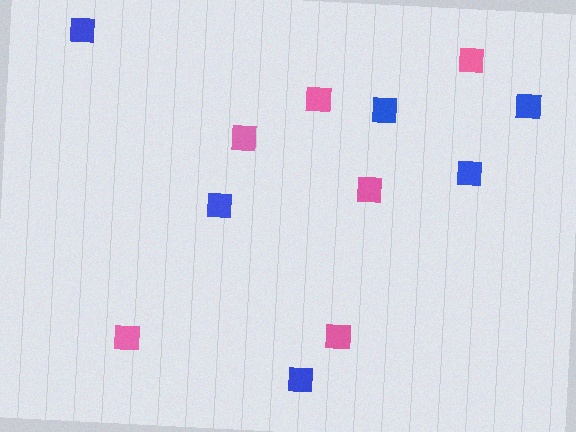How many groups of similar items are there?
There are 2 groups: one group of pink squares (6) and one group of blue squares (6).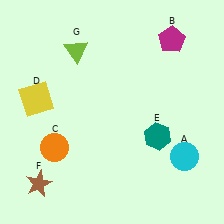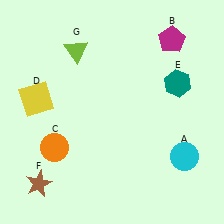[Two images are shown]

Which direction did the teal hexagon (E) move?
The teal hexagon (E) moved up.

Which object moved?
The teal hexagon (E) moved up.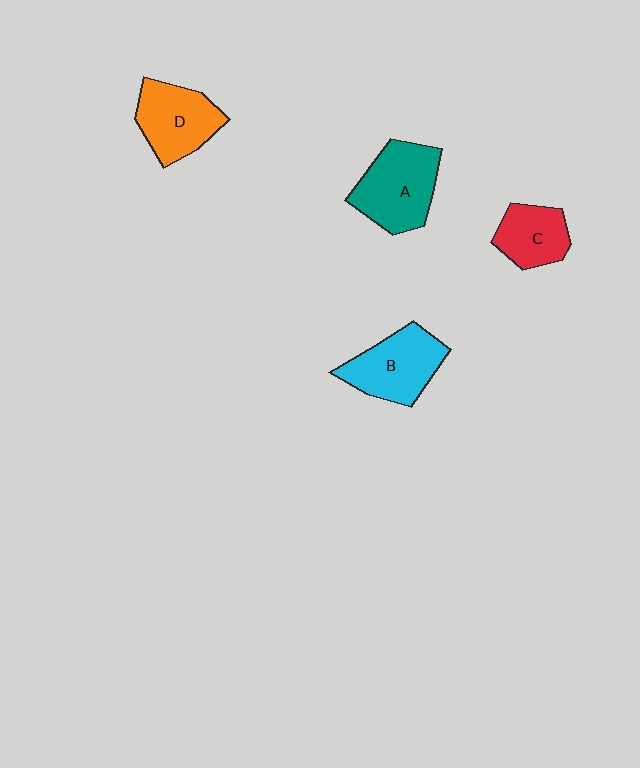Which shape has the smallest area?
Shape C (red).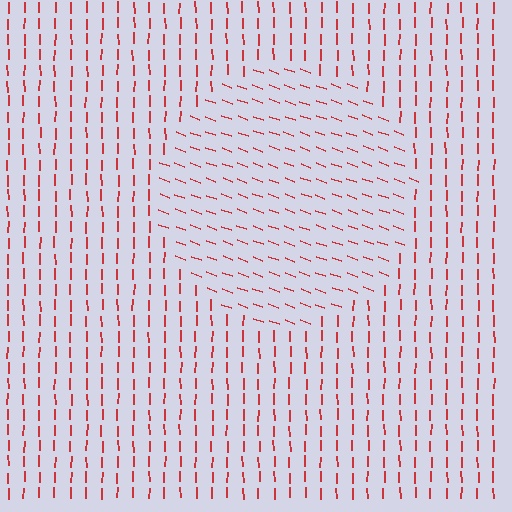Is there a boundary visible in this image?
Yes, there is a texture boundary formed by a change in line orientation.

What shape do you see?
I see a circle.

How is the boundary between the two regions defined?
The boundary is defined purely by a change in line orientation (approximately 70 degrees difference). All lines are the same color and thickness.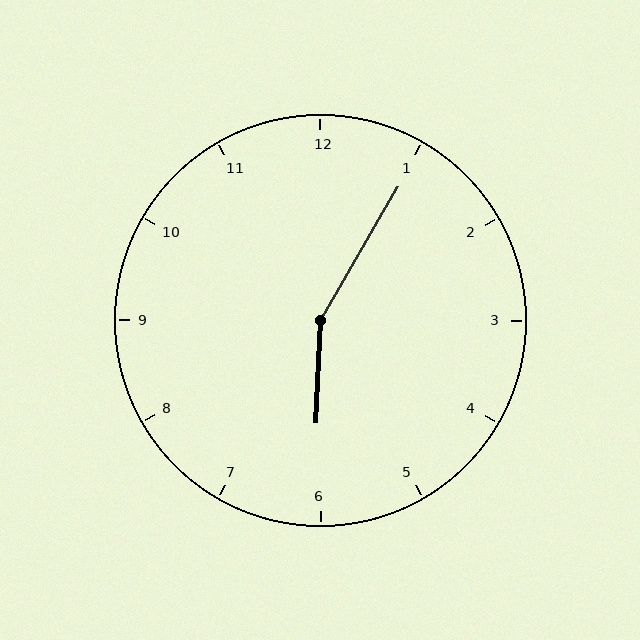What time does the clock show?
6:05.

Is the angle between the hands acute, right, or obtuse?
It is obtuse.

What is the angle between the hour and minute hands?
Approximately 152 degrees.